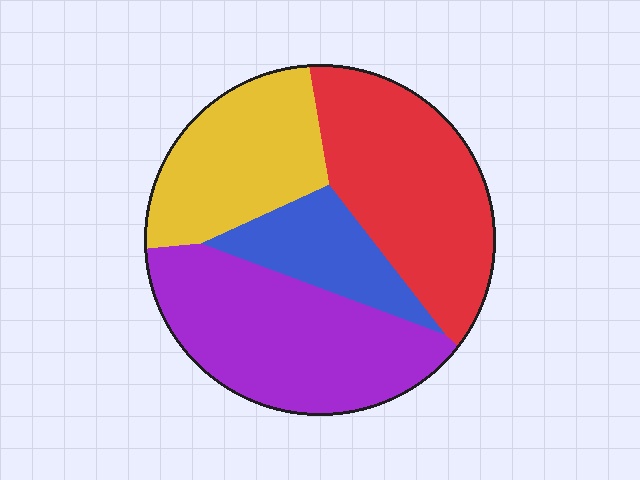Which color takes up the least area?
Blue, at roughly 15%.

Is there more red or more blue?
Red.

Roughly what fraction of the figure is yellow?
Yellow takes up about one fifth (1/5) of the figure.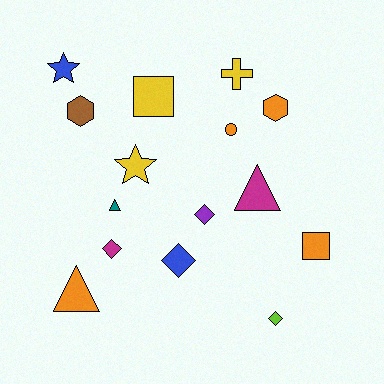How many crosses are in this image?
There is 1 cross.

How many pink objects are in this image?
There are no pink objects.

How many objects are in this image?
There are 15 objects.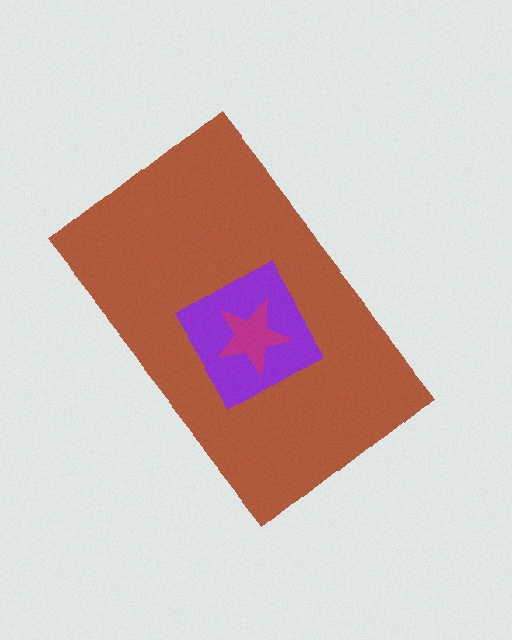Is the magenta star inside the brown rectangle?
Yes.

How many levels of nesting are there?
3.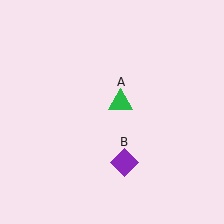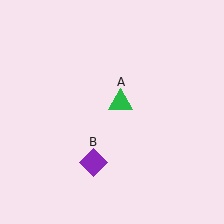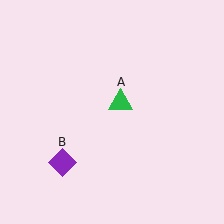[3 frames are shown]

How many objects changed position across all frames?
1 object changed position: purple diamond (object B).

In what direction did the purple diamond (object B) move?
The purple diamond (object B) moved left.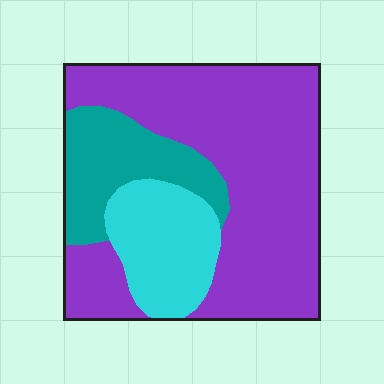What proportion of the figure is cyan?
Cyan covers roughly 20% of the figure.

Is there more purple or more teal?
Purple.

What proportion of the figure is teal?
Teal covers 19% of the figure.